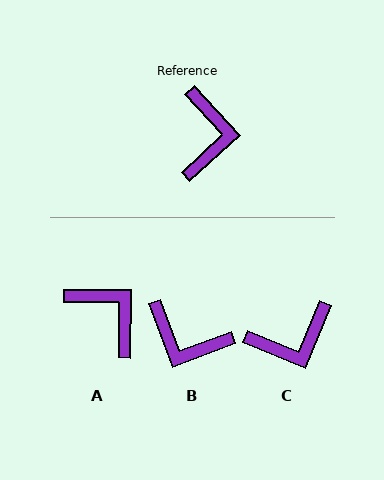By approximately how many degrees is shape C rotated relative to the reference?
Approximately 65 degrees clockwise.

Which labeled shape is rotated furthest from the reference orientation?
B, about 112 degrees away.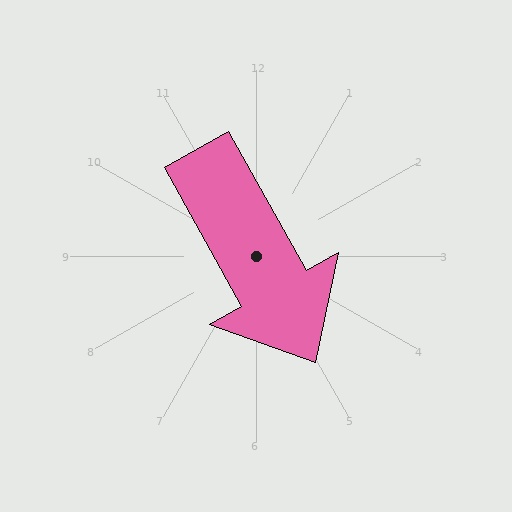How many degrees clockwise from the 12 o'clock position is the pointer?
Approximately 151 degrees.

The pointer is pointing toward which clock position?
Roughly 5 o'clock.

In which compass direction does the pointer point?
Southeast.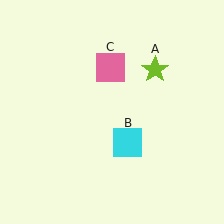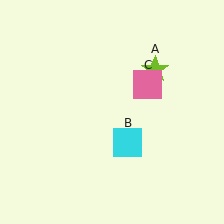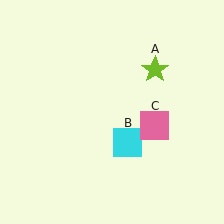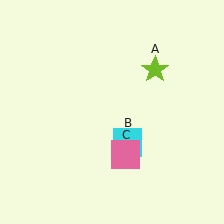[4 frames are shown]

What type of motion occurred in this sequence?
The pink square (object C) rotated clockwise around the center of the scene.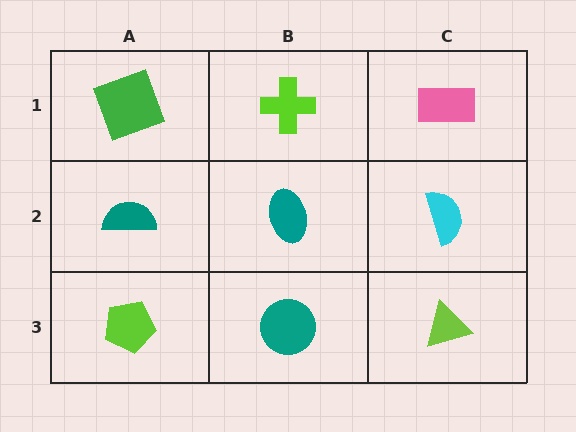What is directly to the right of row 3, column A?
A teal circle.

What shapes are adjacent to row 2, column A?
A green square (row 1, column A), a lime pentagon (row 3, column A), a teal ellipse (row 2, column B).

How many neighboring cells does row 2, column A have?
3.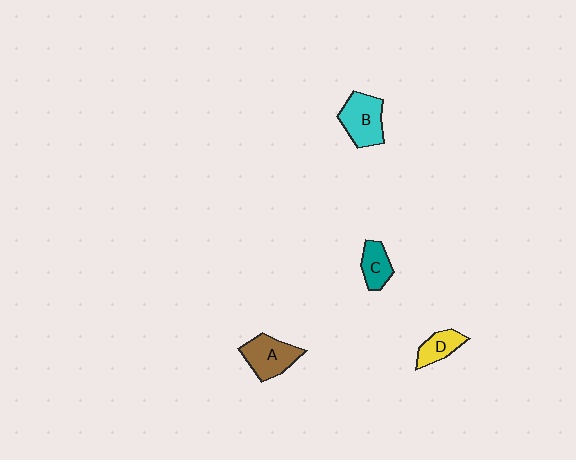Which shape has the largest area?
Shape B (cyan).